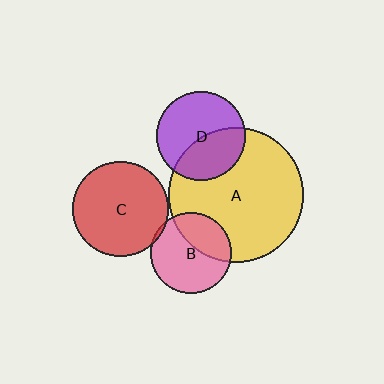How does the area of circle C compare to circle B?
Approximately 1.4 times.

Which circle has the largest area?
Circle A (yellow).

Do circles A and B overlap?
Yes.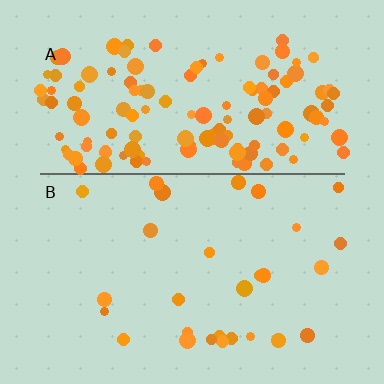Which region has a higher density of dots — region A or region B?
A (the top).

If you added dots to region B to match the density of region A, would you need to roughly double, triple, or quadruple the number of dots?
Approximately quadruple.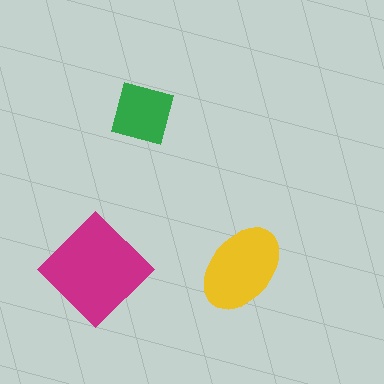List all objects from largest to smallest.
The magenta diamond, the yellow ellipse, the green square.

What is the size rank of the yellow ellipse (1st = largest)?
2nd.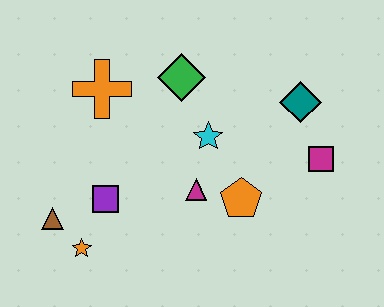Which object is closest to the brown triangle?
The orange star is closest to the brown triangle.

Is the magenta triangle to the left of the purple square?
No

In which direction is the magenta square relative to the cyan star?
The magenta square is to the right of the cyan star.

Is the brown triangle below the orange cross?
Yes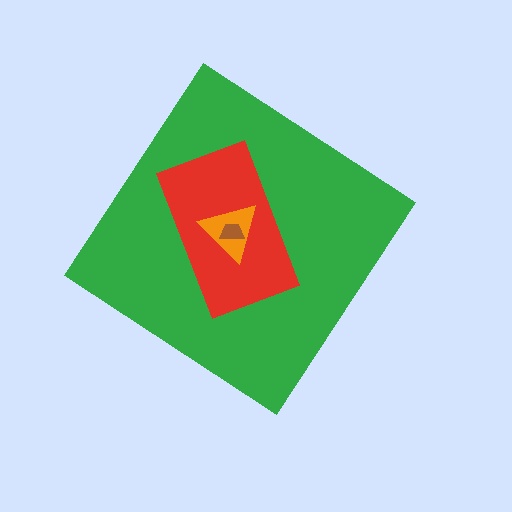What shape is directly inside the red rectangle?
The orange triangle.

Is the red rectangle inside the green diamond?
Yes.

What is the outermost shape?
The green diamond.